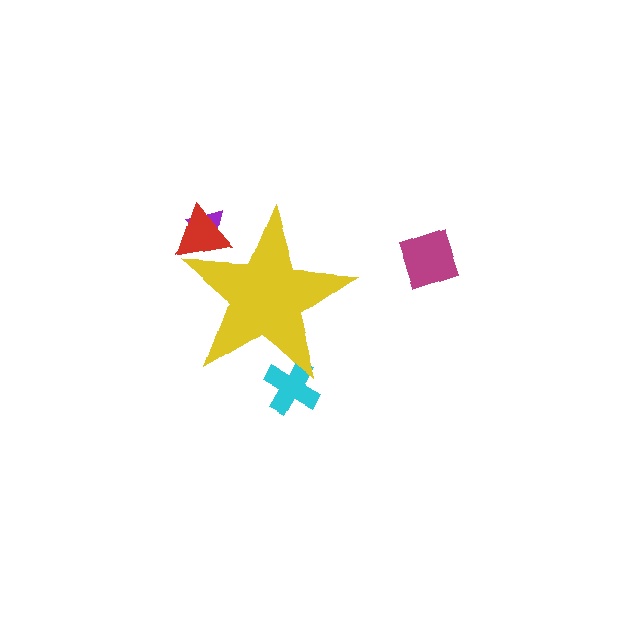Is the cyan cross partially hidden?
Yes, the cyan cross is partially hidden behind the yellow star.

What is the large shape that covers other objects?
A yellow star.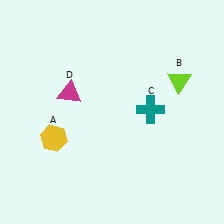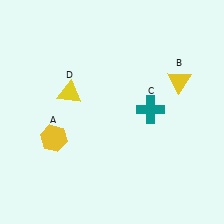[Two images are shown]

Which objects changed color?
B changed from lime to yellow. D changed from magenta to yellow.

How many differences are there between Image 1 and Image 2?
There are 2 differences between the two images.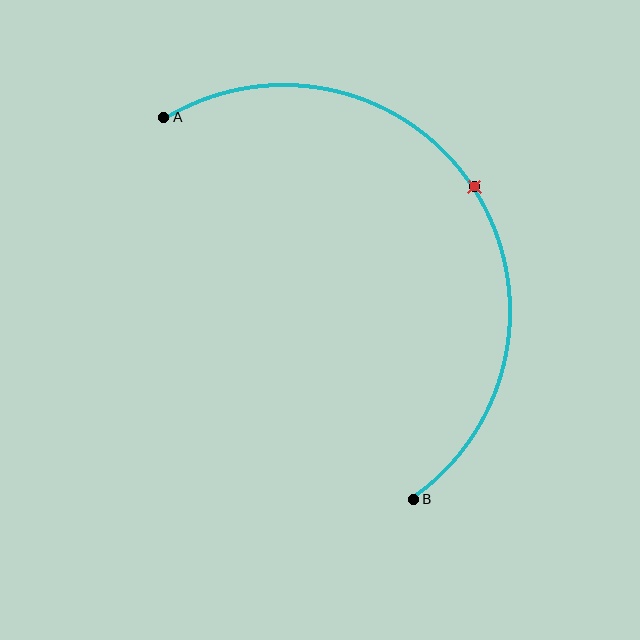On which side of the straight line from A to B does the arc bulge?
The arc bulges to the right of the straight line connecting A and B.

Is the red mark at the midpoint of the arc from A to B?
Yes. The red mark lies on the arc at equal arc-length from both A and B — it is the arc midpoint.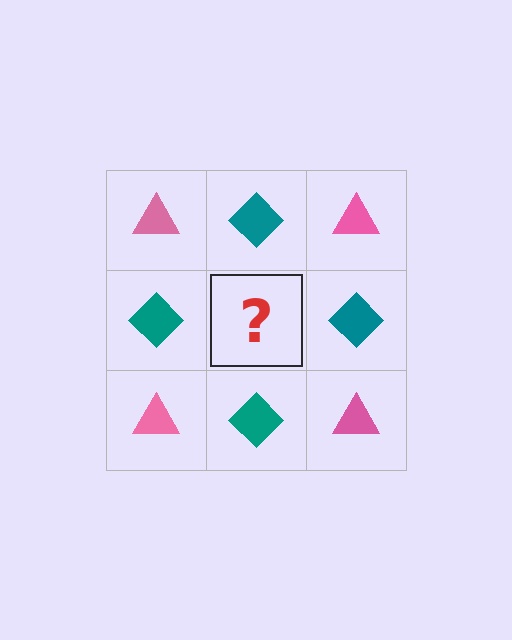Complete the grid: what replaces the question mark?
The question mark should be replaced with a pink triangle.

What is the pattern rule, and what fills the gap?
The rule is that it alternates pink triangle and teal diamond in a checkerboard pattern. The gap should be filled with a pink triangle.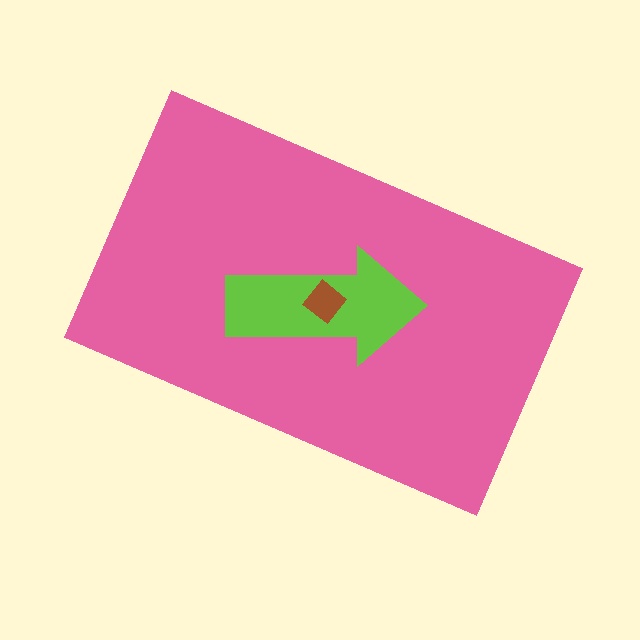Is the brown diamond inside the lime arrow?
Yes.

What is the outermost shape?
The pink rectangle.